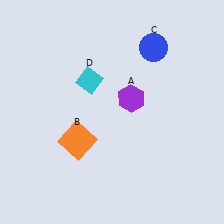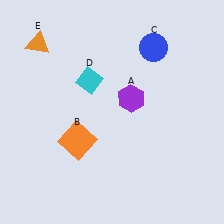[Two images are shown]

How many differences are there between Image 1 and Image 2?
There is 1 difference between the two images.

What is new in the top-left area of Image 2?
An orange triangle (E) was added in the top-left area of Image 2.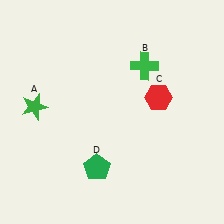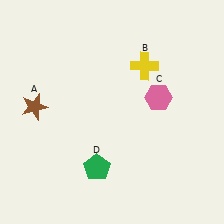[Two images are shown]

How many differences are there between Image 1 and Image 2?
There are 3 differences between the two images.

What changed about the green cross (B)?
In Image 1, B is green. In Image 2, it changed to yellow.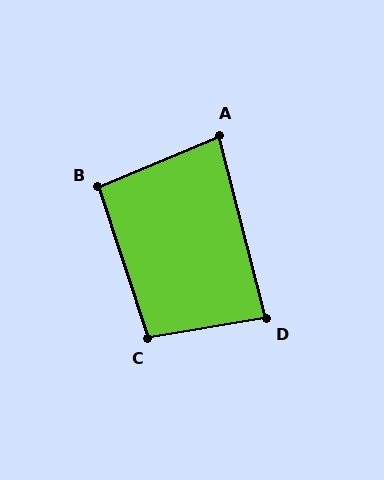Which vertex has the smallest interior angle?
A, at approximately 81 degrees.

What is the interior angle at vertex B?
Approximately 95 degrees (approximately right).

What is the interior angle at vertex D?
Approximately 85 degrees (approximately right).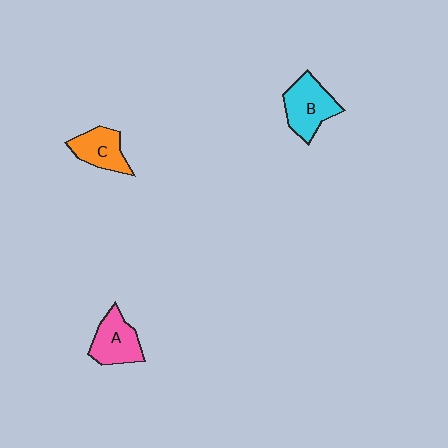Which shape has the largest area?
Shape B (cyan).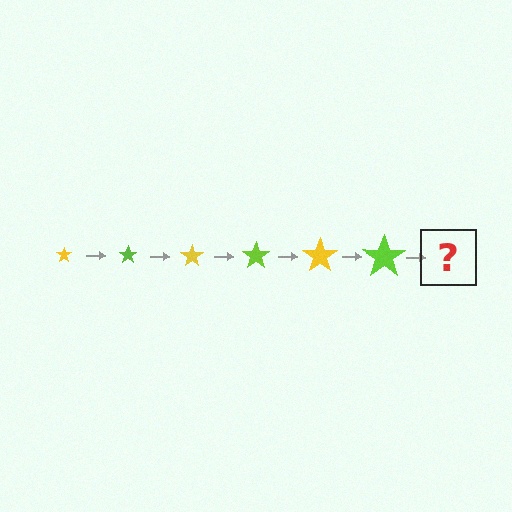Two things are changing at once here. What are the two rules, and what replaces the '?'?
The two rules are that the star grows larger each step and the color cycles through yellow and lime. The '?' should be a yellow star, larger than the previous one.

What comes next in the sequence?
The next element should be a yellow star, larger than the previous one.